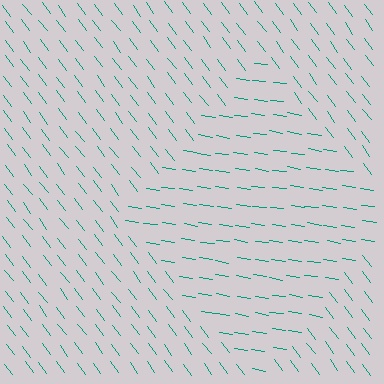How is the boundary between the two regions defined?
The boundary is defined purely by a change in line orientation (approximately 45 degrees difference). All lines are the same color and thickness.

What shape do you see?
I see a diamond.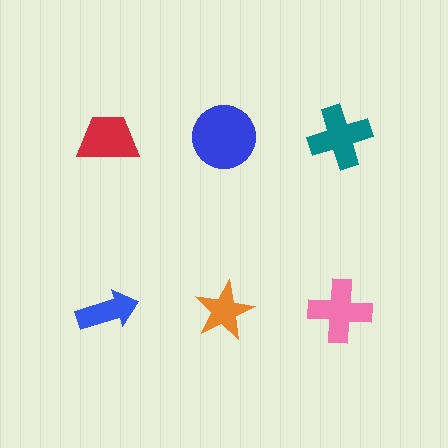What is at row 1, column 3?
A teal cross.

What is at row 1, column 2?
A blue circle.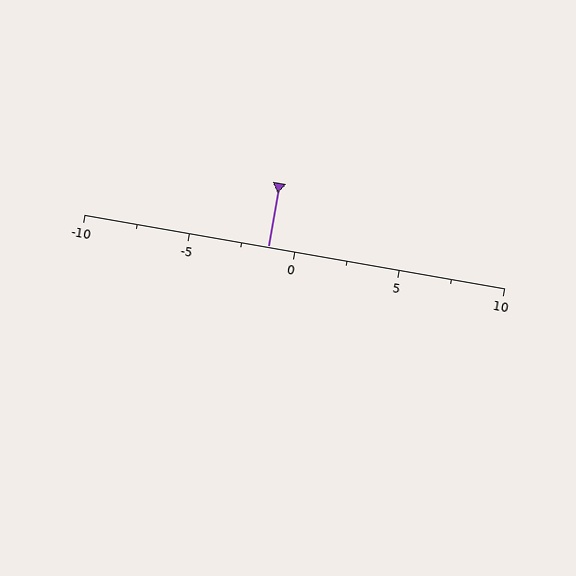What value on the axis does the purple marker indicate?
The marker indicates approximately -1.2.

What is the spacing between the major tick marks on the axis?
The major ticks are spaced 5 apart.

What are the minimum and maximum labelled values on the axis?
The axis runs from -10 to 10.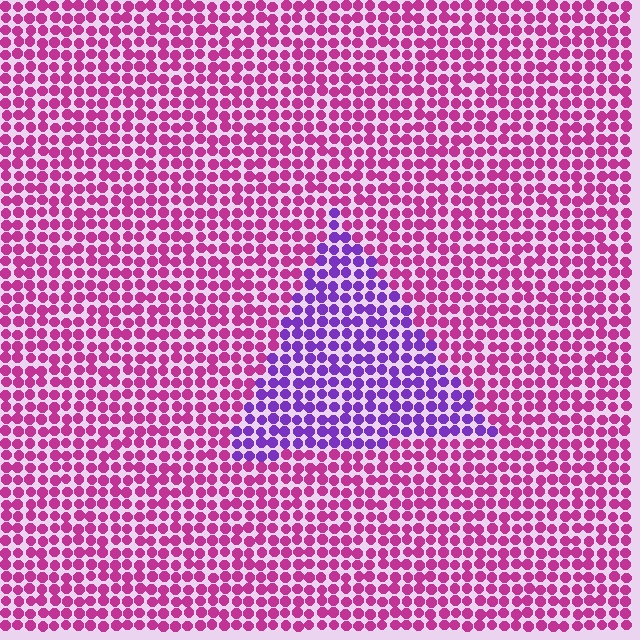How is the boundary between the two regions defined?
The boundary is defined purely by a slight shift in hue (about 49 degrees). Spacing, size, and orientation are identical on both sides.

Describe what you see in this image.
The image is filled with small magenta elements in a uniform arrangement. A triangle-shaped region is visible where the elements are tinted to a slightly different hue, forming a subtle color boundary.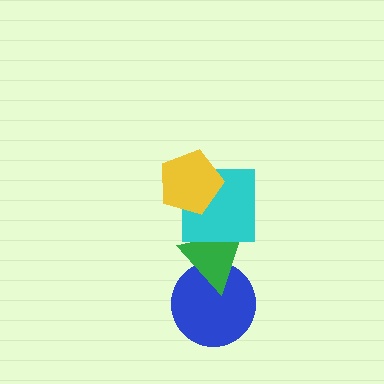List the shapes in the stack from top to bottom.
From top to bottom: the yellow pentagon, the cyan square, the green triangle, the blue circle.